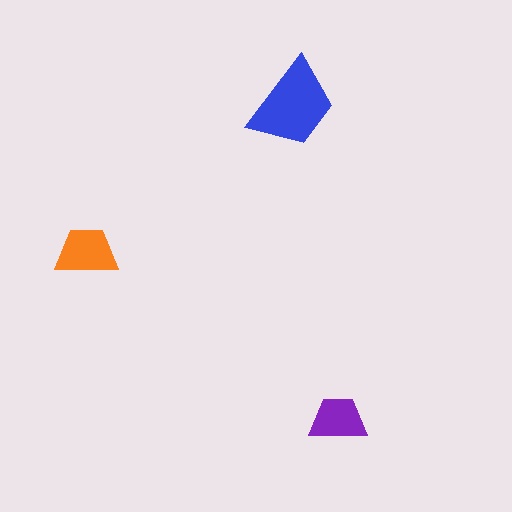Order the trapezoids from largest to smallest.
the blue one, the orange one, the purple one.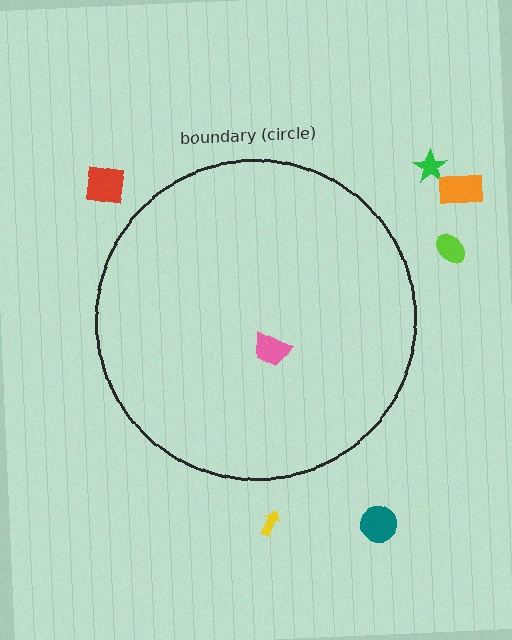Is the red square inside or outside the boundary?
Outside.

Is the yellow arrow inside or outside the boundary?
Outside.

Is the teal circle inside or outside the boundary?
Outside.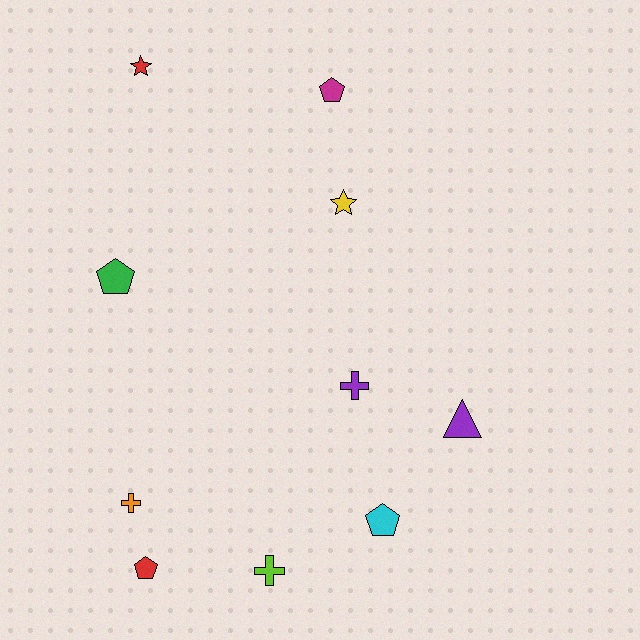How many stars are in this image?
There are 2 stars.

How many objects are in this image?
There are 10 objects.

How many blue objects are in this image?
There are no blue objects.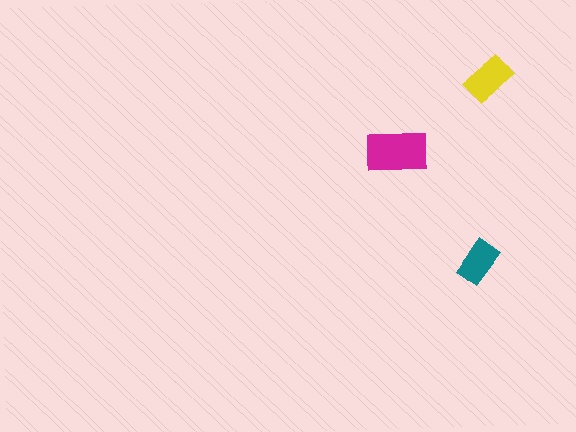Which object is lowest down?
The teal rectangle is bottommost.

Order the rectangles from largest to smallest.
the magenta one, the yellow one, the teal one.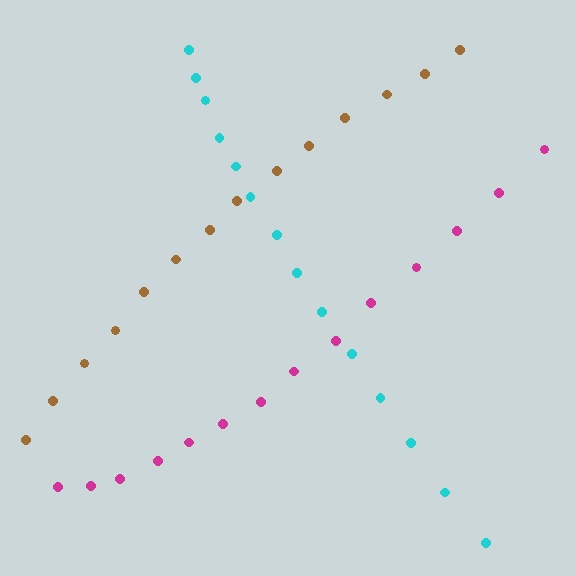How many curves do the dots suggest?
There are 3 distinct paths.